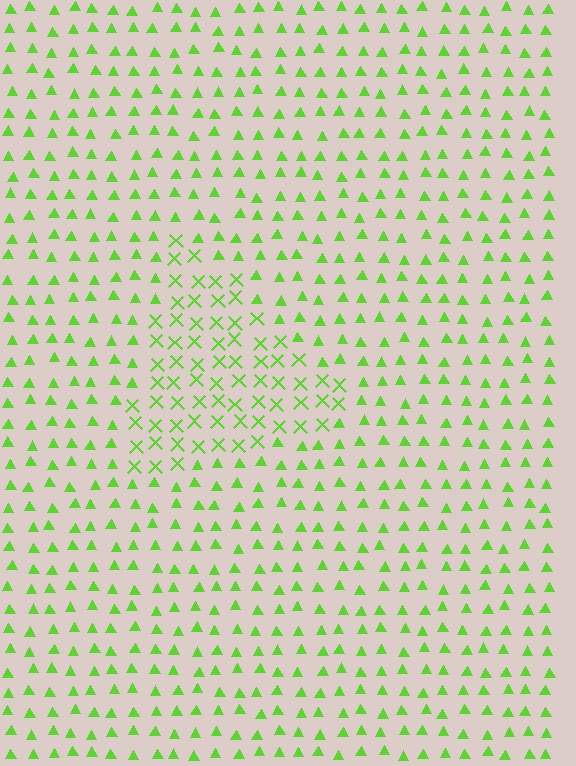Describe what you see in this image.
The image is filled with small lime elements arranged in a uniform grid. A triangle-shaped region contains X marks, while the surrounding area contains triangles. The boundary is defined purely by the change in element shape.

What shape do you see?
I see a triangle.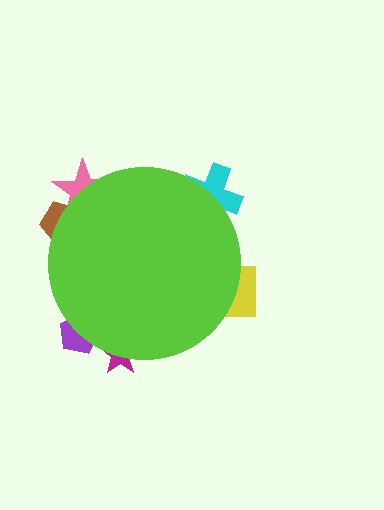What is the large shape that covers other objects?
A lime circle.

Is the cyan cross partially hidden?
Yes, the cyan cross is partially hidden behind the lime circle.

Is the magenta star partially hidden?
Yes, the magenta star is partially hidden behind the lime circle.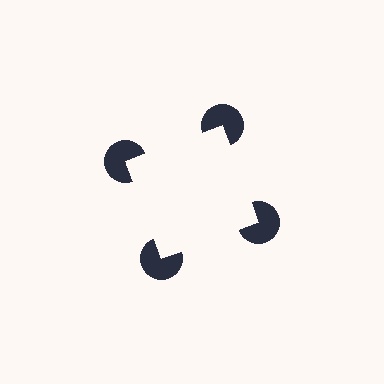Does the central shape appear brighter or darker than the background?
It typically appears slightly brighter than the background, even though no actual brightness change is drawn.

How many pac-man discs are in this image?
There are 4 — one at each vertex of the illusory square.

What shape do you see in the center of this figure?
An illusory square — its edges are inferred from the aligned wedge cuts in the pac-man discs, not physically drawn.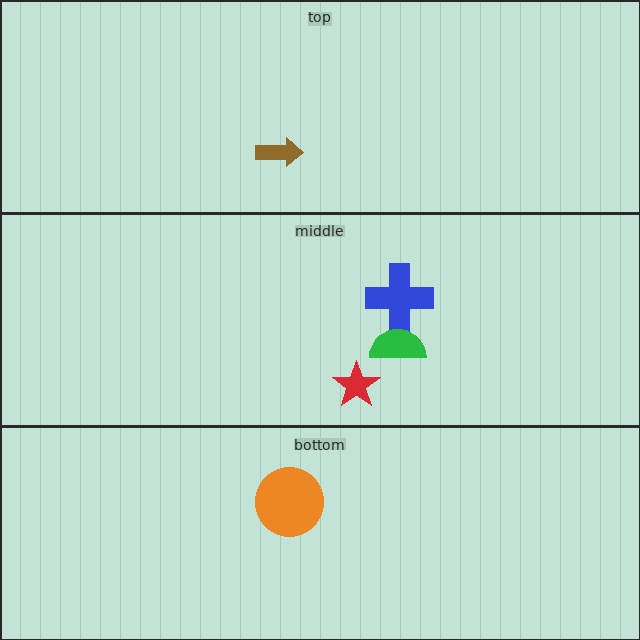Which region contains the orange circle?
The bottom region.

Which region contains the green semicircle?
The middle region.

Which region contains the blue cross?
The middle region.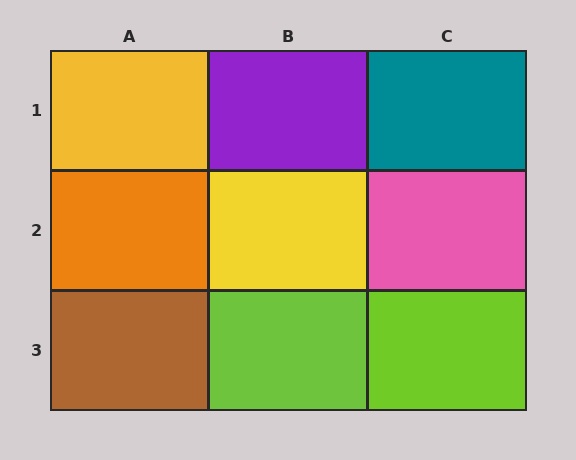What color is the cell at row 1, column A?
Yellow.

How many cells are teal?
1 cell is teal.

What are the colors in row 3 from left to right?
Brown, lime, lime.